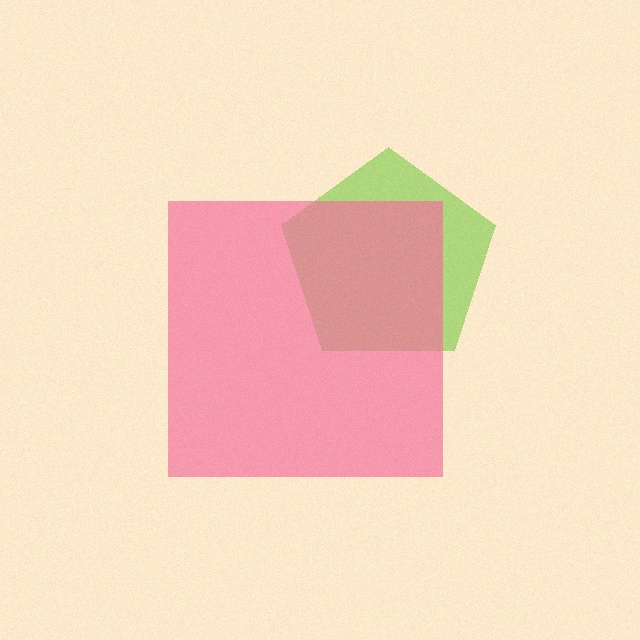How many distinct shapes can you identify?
There are 2 distinct shapes: a lime pentagon, a pink square.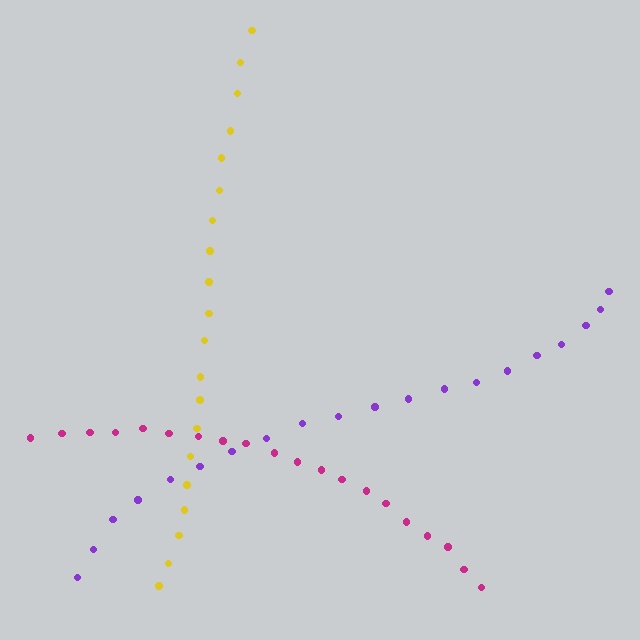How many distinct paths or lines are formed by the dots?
There are 3 distinct paths.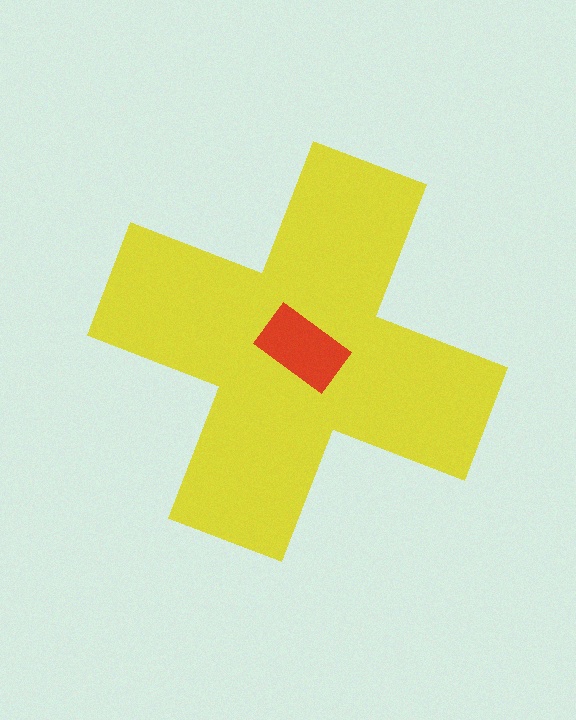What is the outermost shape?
The yellow cross.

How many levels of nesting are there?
2.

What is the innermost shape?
The red rectangle.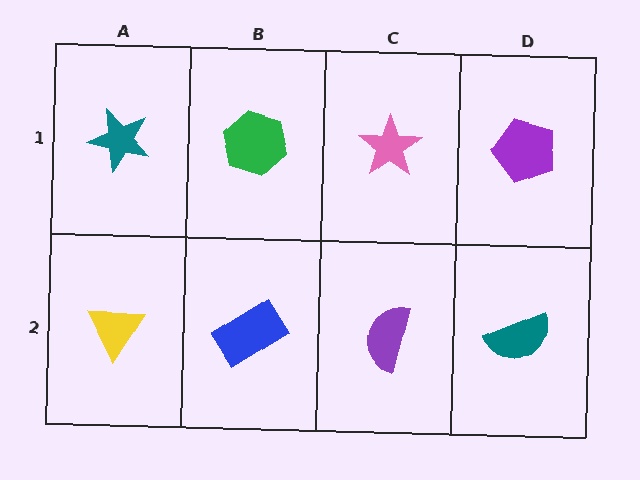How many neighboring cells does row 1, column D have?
2.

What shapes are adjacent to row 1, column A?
A yellow triangle (row 2, column A), a green hexagon (row 1, column B).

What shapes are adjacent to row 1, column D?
A teal semicircle (row 2, column D), a pink star (row 1, column C).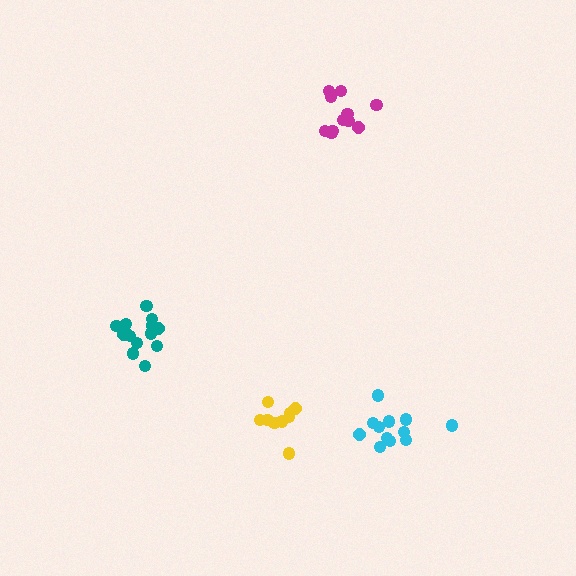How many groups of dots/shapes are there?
There are 4 groups.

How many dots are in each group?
Group 1: 14 dots, Group 2: 12 dots, Group 3: 11 dots, Group 4: 9 dots (46 total).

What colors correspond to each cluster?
The clusters are colored: teal, cyan, magenta, yellow.